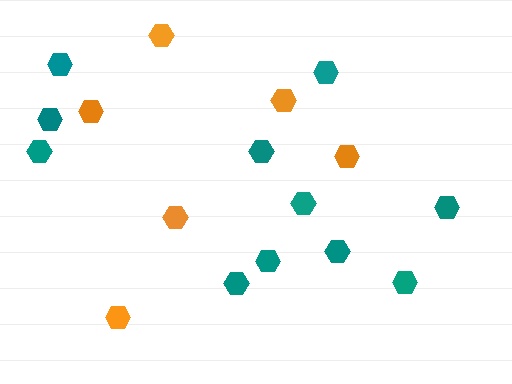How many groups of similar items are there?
There are 2 groups: one group of orange hexagons (6) and one group of teal hexagons (11).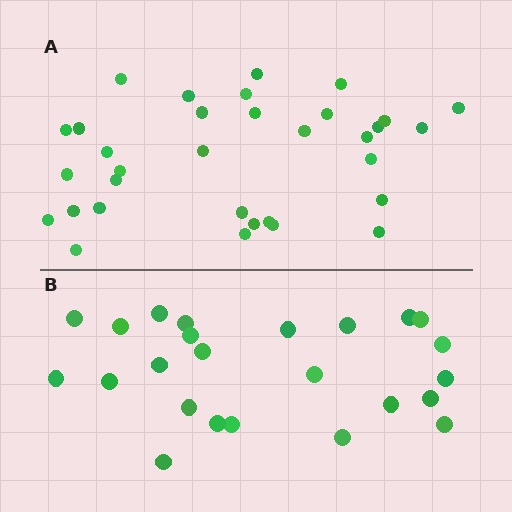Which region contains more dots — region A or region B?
Region A (the top region) has more dots.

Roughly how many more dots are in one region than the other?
Region A has roughly 8 or so more dots than region B.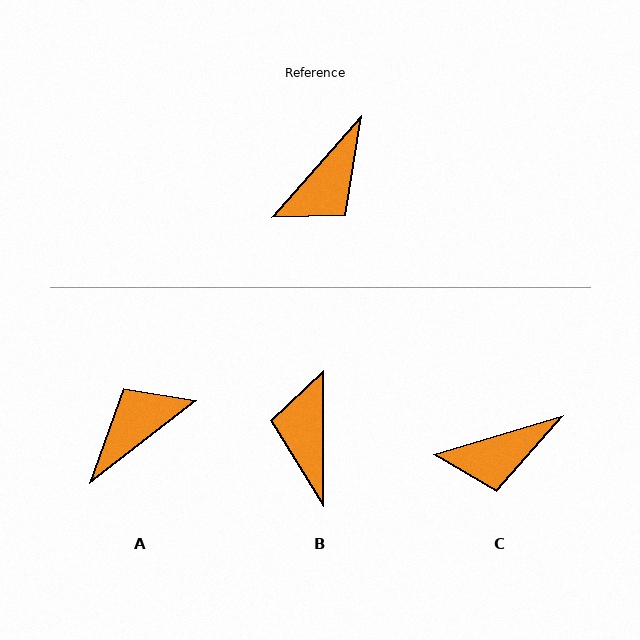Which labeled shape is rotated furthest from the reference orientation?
A, about 169 degrees away.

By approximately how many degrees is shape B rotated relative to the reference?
Approximately 139 degrees clockwise.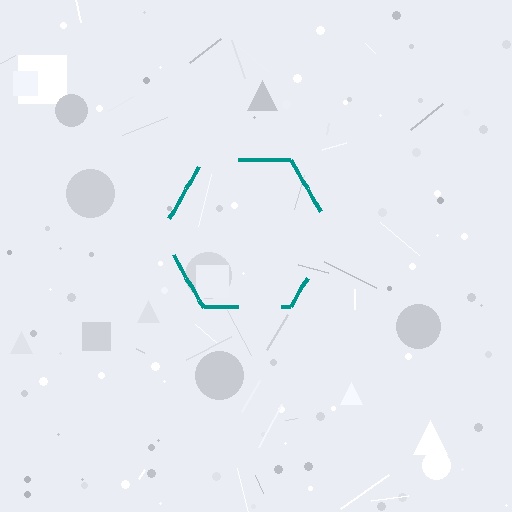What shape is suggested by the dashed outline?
The dashed outline suggests a hexagon.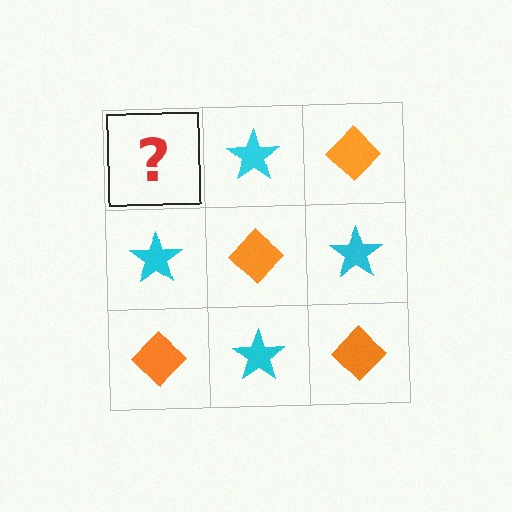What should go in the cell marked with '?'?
The missing cell should contain an orange diamond.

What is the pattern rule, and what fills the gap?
The rule is that it alternates orange diamond and cyan star in a checkerboard pattern. The gap should be filled with an orange diamond.